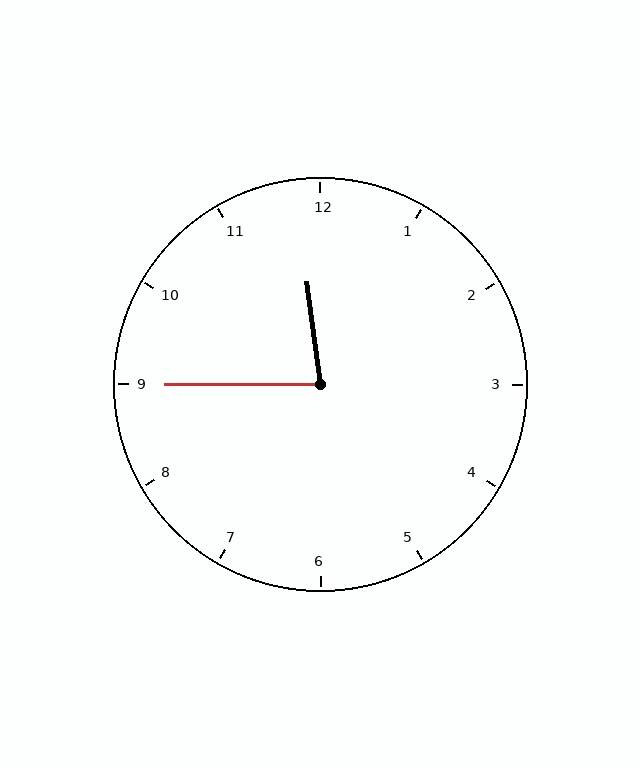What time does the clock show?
11:45.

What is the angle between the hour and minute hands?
Approximately 82 degrees.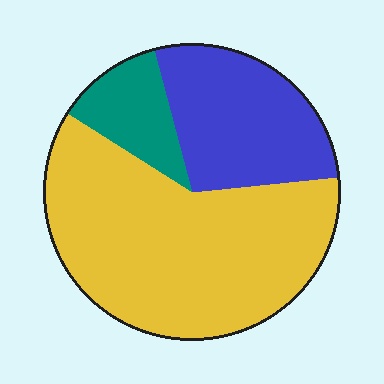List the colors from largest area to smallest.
From largest to smallest: yellow, blue, teal.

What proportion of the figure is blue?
Blue takes up between a quarter and a half of the figure.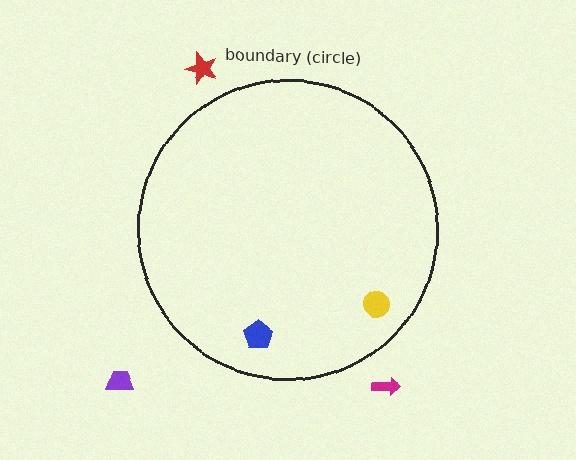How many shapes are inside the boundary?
2 inside, 3 outside.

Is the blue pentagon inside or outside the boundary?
Inside.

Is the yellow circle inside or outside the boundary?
Inside.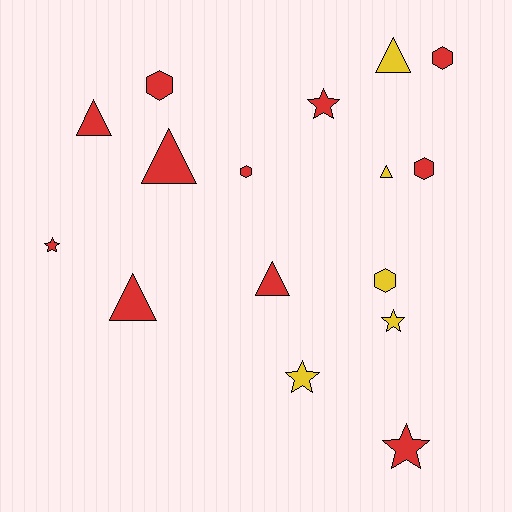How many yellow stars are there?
There are 2 yellow stars.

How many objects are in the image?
There are 16 objects.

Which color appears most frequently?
Red, with 11 objects.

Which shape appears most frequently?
Triangle, with 6 objects.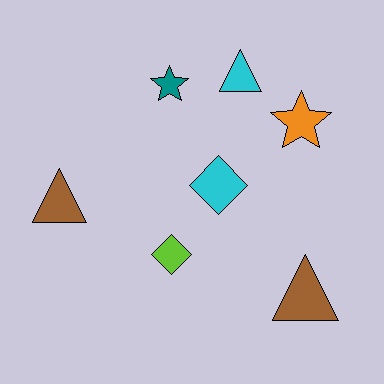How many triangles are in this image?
There are 3 triangles.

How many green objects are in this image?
There are no green objects.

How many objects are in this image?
There are 7 objects.